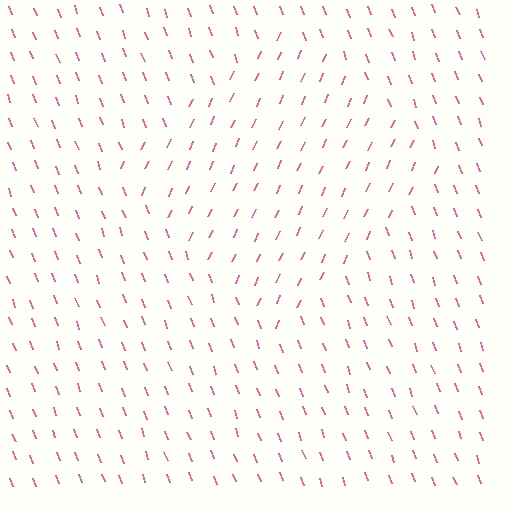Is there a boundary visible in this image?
Yes, there is a texture boundary formed by a change in line orientation.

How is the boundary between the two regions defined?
The boundary is defined purely by a change in line orientation (approximately 45 degrees difference). All lines are the same color and thickness.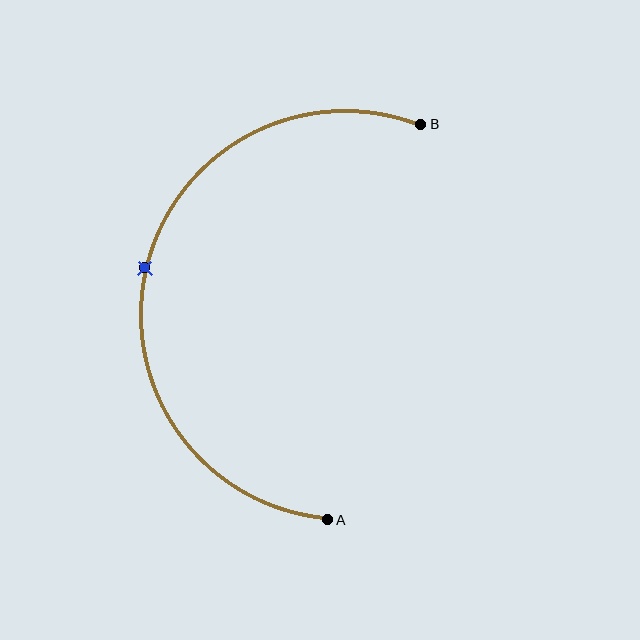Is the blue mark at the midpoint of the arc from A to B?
Yes. The blue mark lies on the arc at equal arc-length from both A and B — it is the arc midpoint.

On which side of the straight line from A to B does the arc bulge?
The arc bulges to the left of the straight line connecting A and B.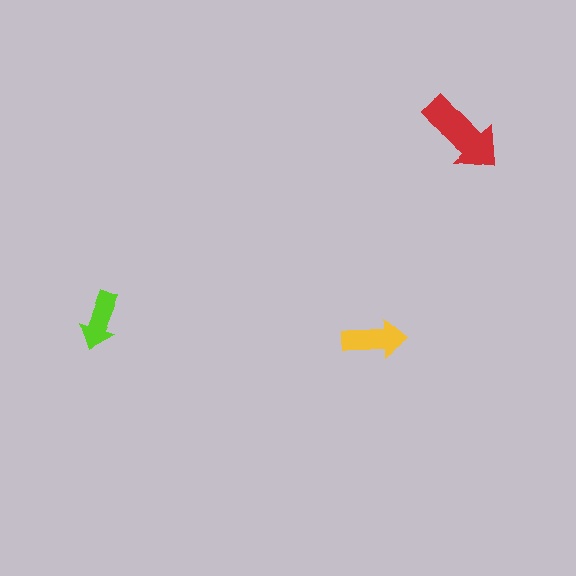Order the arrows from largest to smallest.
the red one, the yellow one, the lime one.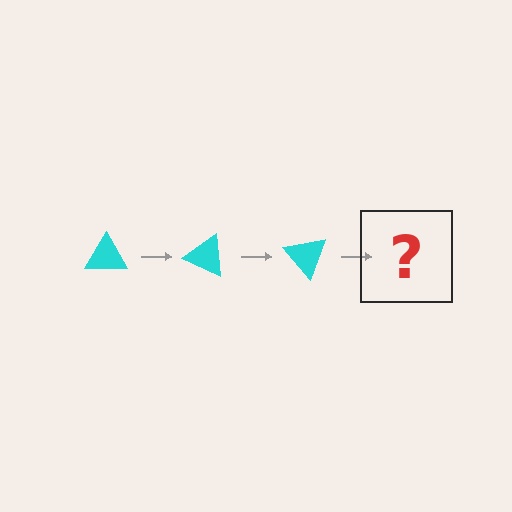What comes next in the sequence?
The next element should be a cyan triangle rotated 75 degrees.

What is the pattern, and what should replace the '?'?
The pattern is that the triangle rotates 25 degrees each step. The '?' should be a cyan triangle rotated 75 degrees.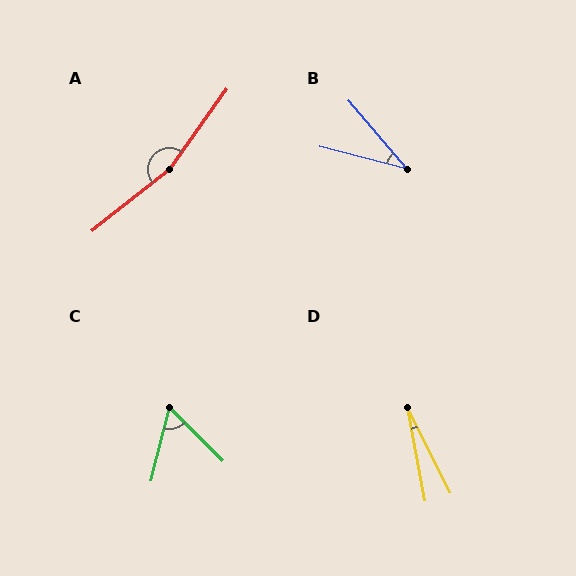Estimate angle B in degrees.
Approximately 35 degrees.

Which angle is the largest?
A, at approximately 164 degrees.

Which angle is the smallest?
D, at approximately 16 degrees.